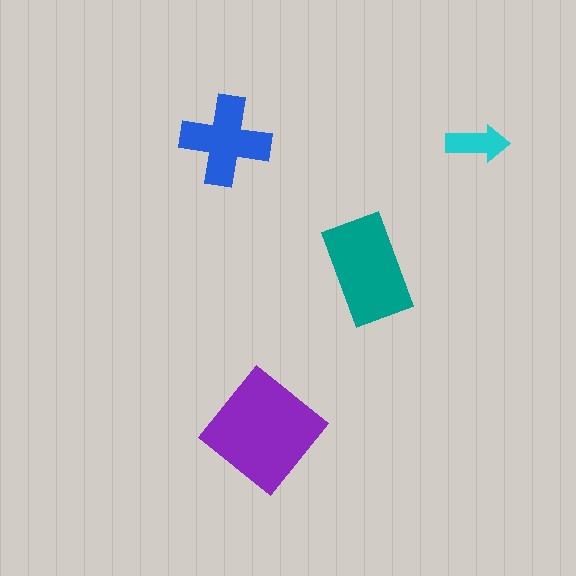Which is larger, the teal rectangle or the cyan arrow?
The teal rectangle.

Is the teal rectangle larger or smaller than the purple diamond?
Smaller.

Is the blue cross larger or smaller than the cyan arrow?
Larger.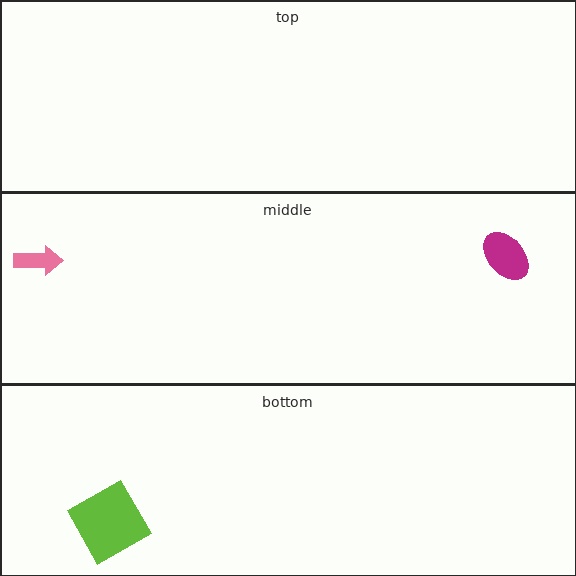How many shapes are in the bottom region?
1.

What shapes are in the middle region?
The magenta ellipse, the pink arrow.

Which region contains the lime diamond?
The bottom region.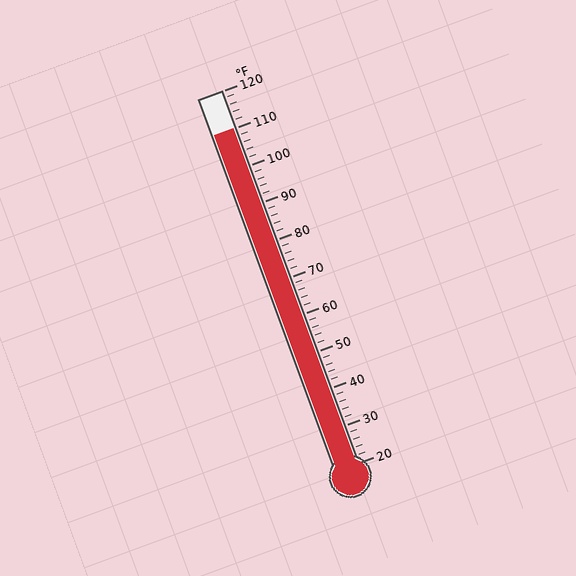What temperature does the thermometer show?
The thermometer shows approximately 110°F.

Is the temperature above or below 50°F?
The temperature is above 50°F.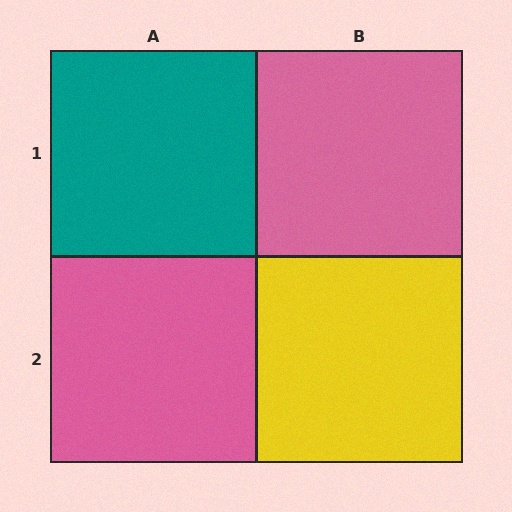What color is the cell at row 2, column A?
Pink.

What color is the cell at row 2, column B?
Yellow.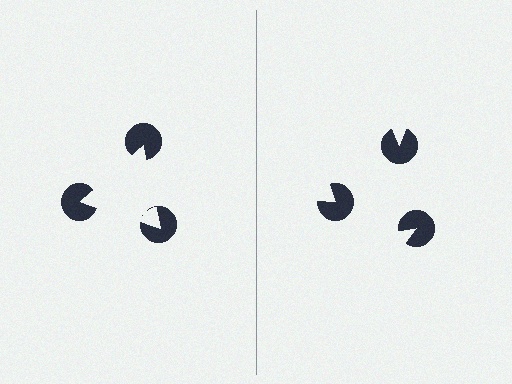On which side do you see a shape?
An illusory triangle appears on the left side. On the right side the wedge cuts are rotated, so no coherent shape forms.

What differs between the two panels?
The pac-man discs are positioned identically on both sides; only the wedge orientations differ. On the left they align to a triangle; on the right they are misaligned.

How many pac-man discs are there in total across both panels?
6 — 3 on each side.